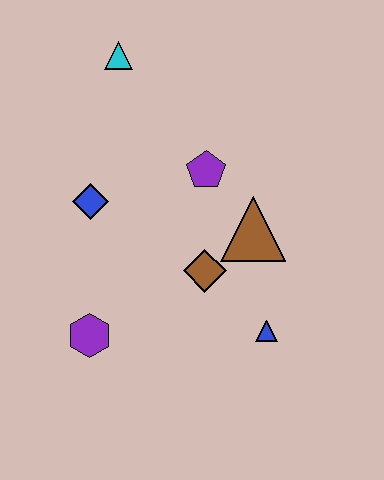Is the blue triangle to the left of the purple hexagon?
No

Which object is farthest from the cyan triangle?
The blue triangle is farthest from the cyan triangle.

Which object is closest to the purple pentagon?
The brown triangle is closest to the purple pentagon.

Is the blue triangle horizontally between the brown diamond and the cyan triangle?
No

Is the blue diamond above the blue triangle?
Yes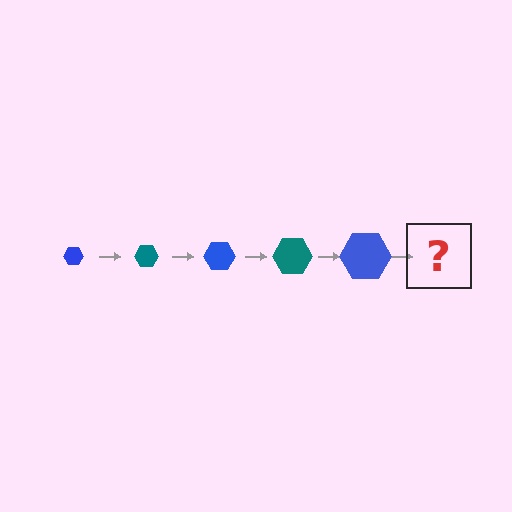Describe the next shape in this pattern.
It should be a teal hexagon, larger than the previous one.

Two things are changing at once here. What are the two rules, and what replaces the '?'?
The two rules are that the hexagon grows larger each step and the color cycles through blue and teal. The '?' should be a teal hexagon, larger than the previous one.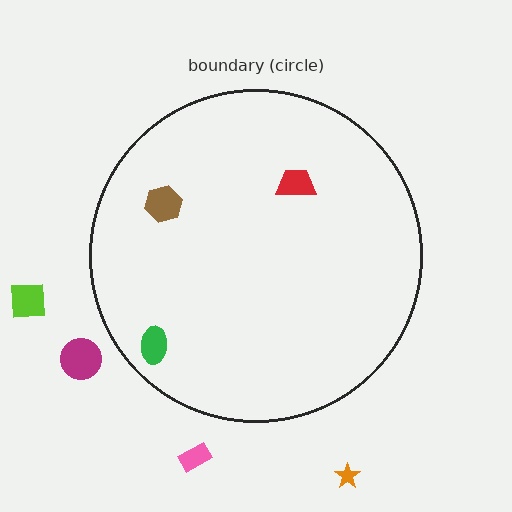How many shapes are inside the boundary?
3 inside, 4 outside.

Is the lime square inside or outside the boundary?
Outside.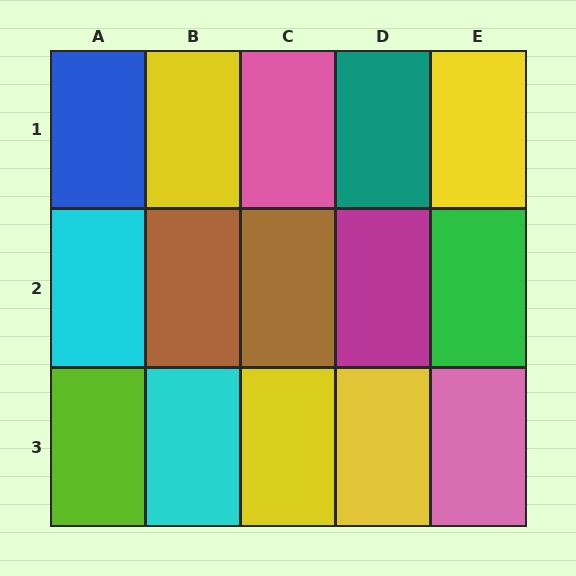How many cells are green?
1 cell is green.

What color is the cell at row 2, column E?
Green.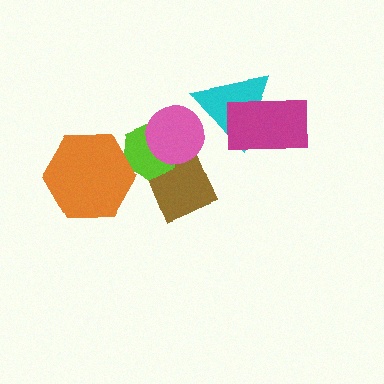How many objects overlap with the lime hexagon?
3 objects overlap with the lime hexagon.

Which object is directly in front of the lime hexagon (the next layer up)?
The orange hexagon is directly in front of the lime hexagon.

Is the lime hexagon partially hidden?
Yes, it is partially covered by another shape.